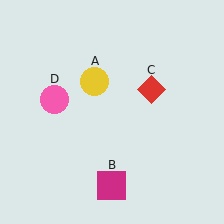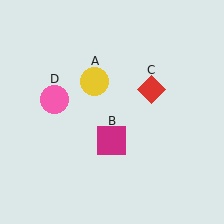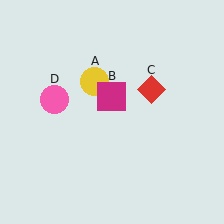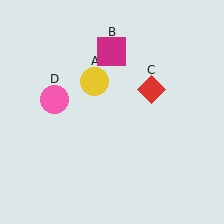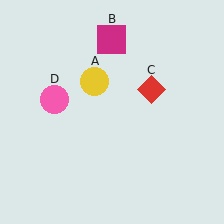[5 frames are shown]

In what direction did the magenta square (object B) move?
The magenta square (object B) moved up.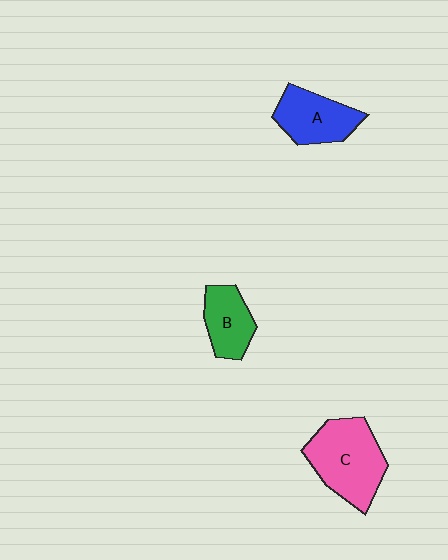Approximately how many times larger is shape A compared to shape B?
Approximately 1.2 times.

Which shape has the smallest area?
Shape B (green).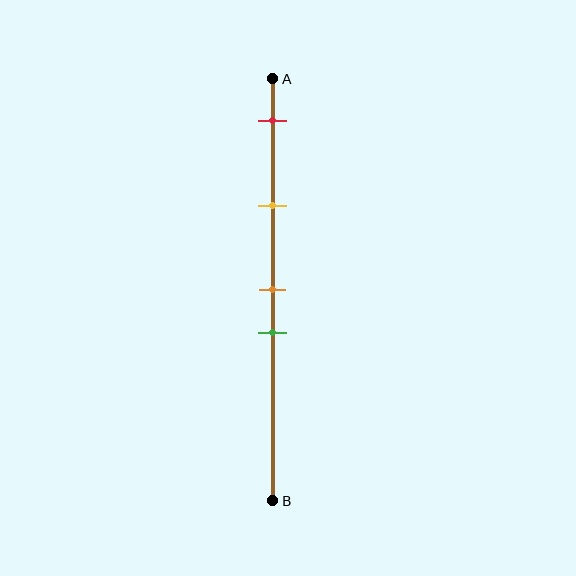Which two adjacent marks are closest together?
The orange and green marks are the closest adjacent pair.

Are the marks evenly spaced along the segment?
No, the marks are not evenly spaced.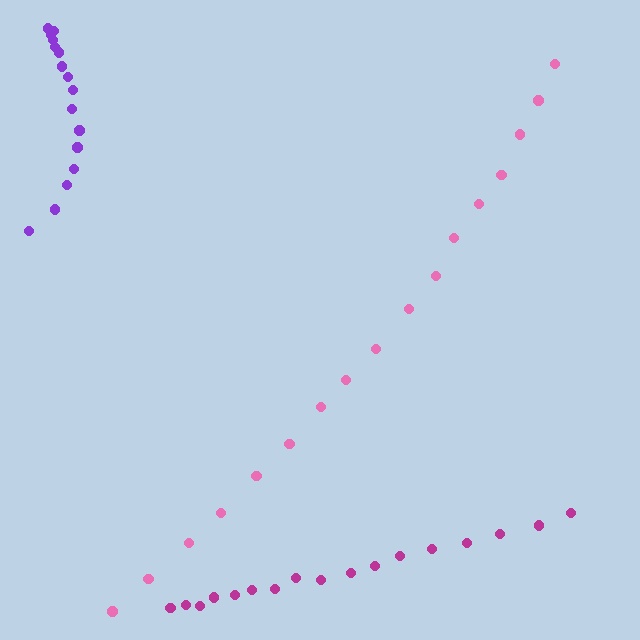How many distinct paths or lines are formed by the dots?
There are 3 distinct paths.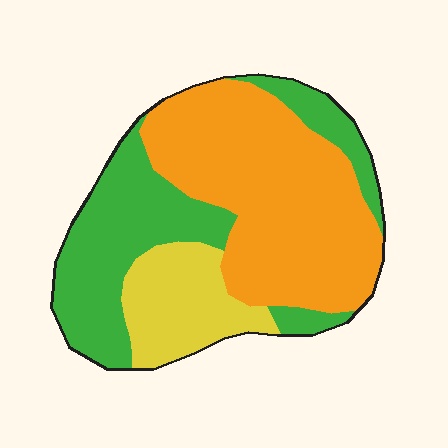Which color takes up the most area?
Orange, at roughly 50%.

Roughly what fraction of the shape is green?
Green takes up between a third and a half of the shape.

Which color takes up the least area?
Yellow, at roughly 15%.